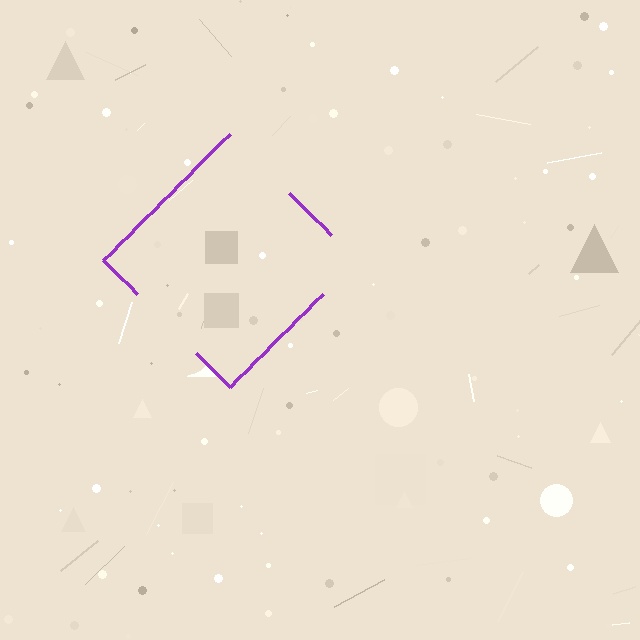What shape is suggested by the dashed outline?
The dashed outline suggests a diamond.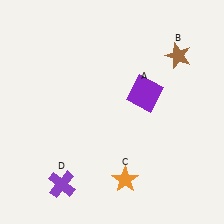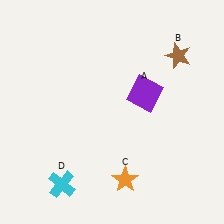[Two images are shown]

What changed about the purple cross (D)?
In Image 1, D is purple. In Image 2, it changed to cyan.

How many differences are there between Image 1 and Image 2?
There is 1 difference between the two images.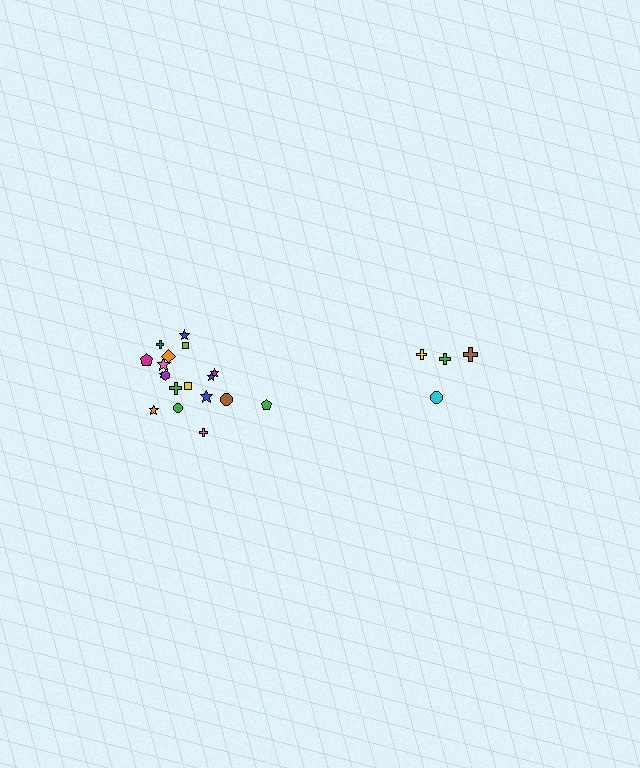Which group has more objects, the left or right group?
The left group.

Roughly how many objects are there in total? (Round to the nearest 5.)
Roughly 20 objects in total.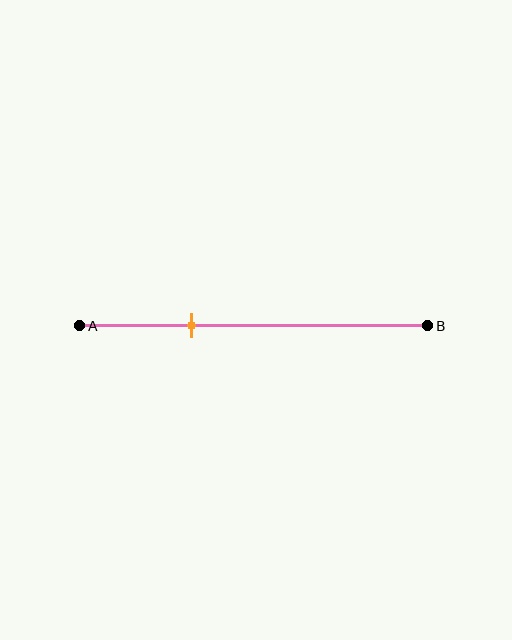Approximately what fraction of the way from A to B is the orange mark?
The orange mark is approximately 30% of the way from A to B.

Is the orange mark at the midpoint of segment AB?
No, the mark is at about 30% from A, not at the 50% midpoint.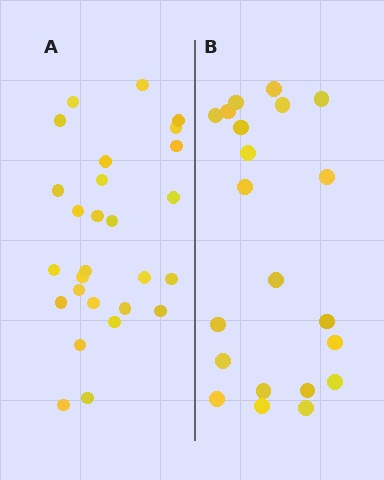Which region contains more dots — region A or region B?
Region A (the left region) has more dots.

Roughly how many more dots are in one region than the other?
Region A has about 6 more dots than region B.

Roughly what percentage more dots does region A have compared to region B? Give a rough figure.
About 30% more.